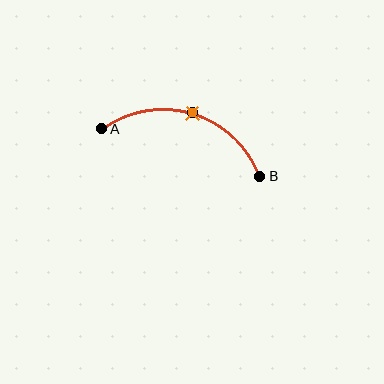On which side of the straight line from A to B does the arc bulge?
The arc bulges above the straight line connecting A and B.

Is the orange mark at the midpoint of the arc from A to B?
Yes. The orange mark lies on the arc at equal arc-length from both A and B — it is the arc midpoint.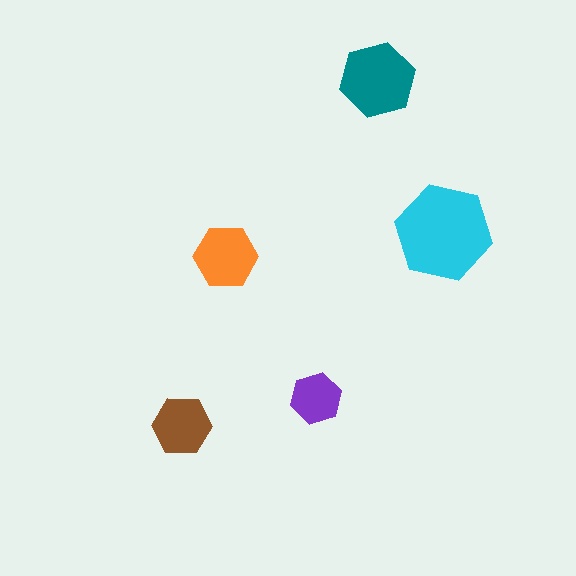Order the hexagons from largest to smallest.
the cyan one, the teal one, the orange one, the brown one, the purple one.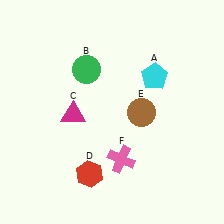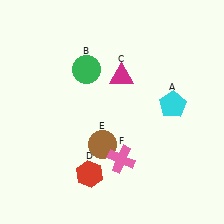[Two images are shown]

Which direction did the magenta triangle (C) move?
The magenta triangle (C) moved right.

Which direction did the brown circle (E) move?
The brown circle (E) moved left.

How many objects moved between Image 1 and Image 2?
3 objects moved between the two images.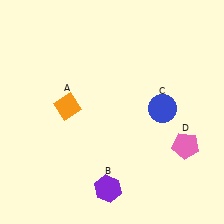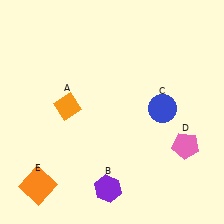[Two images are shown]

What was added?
An orange square (E) was added in Image 2.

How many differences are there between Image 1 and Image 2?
There is 1 difference between the two images.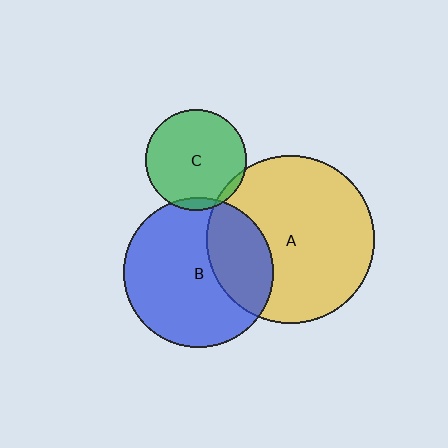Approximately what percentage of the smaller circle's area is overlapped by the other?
Approximately 5%.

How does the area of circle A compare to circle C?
Approximately 2.7 times.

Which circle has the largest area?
Circle A (yellow).